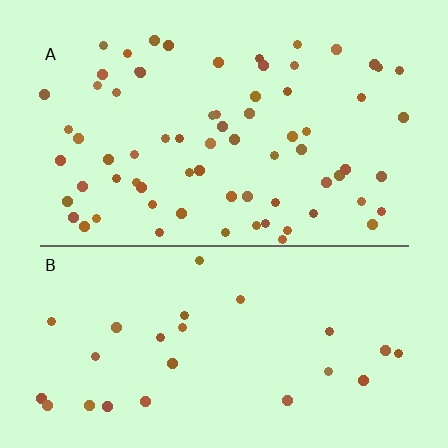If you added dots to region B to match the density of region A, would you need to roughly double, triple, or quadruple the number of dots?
Approximately triple.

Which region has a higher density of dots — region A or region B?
A (the top).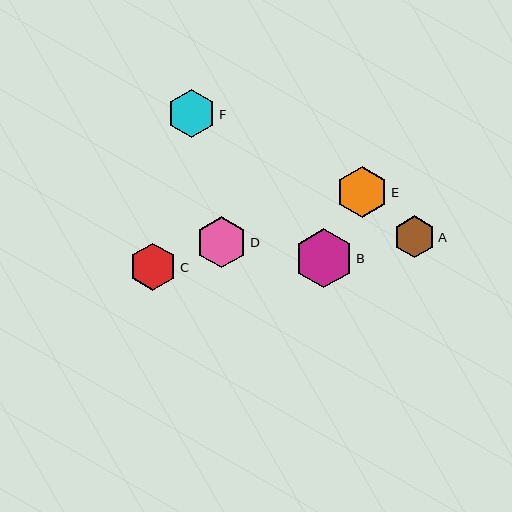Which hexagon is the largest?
Hexagon B is the largest with a size of approximately 59 pixels.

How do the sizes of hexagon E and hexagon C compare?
Hexagon E and hexagon C are approximately the same size.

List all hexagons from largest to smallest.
From largest to smallest: B, E, D, F, C, A.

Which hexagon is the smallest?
Hexagon A is the smallest with a size of approximately 41 pixels.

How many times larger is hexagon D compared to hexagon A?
Hexagon D is approximately 1.2 times the size of hexagon A.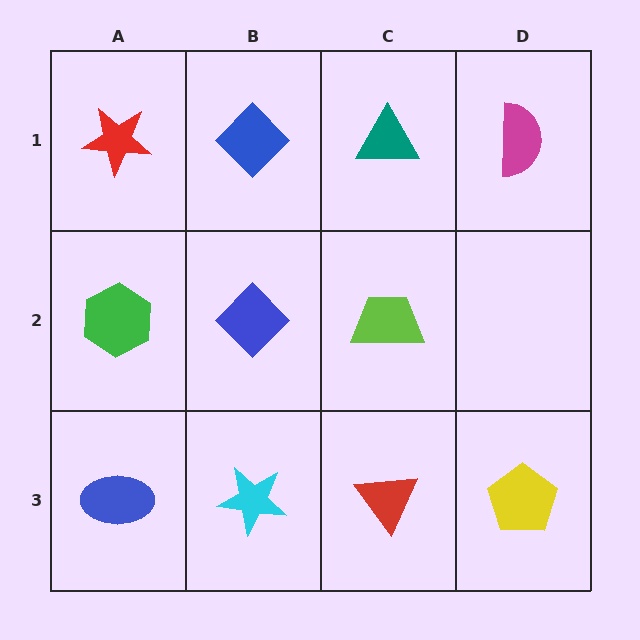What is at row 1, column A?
A red star.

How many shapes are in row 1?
4 shapes.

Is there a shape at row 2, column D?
No, that cell is empty.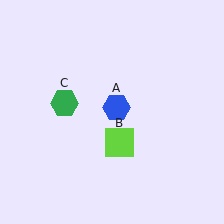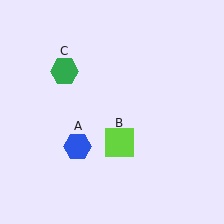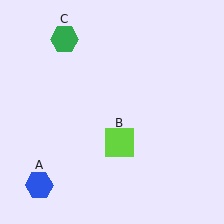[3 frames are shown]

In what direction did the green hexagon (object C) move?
The green hexagon (object C) moved up.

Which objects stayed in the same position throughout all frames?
Lime square (object B) remained stationary.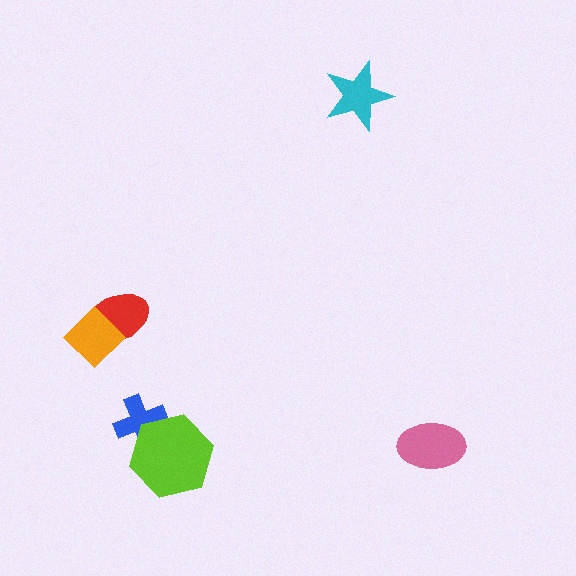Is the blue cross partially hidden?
Yes, it is partially covered by another shape.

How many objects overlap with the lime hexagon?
1 object overlaps with the lime hexagon.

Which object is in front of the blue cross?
The lime hexagon is in front of the blue cross.